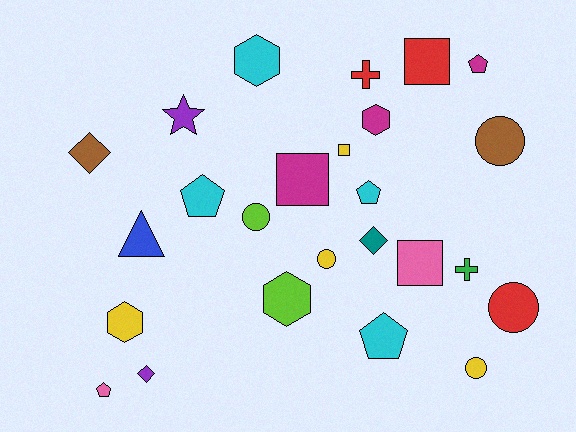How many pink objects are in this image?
There are 2 pink objects.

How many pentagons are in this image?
There are 5 pentagons.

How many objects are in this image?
There are 25 objects.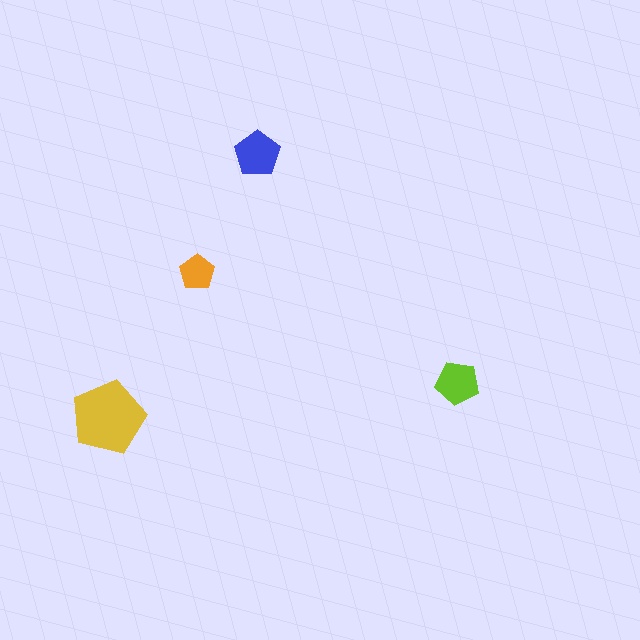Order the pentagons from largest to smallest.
the yellow one, the blue one, the lime one, the orange one.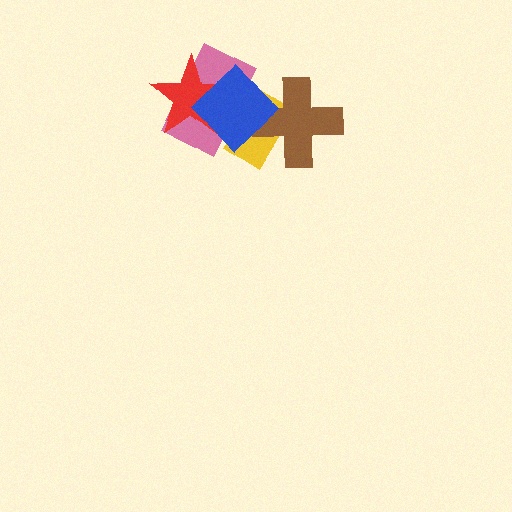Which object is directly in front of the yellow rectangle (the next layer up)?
The pink rectangle is directly in front of the yellow rectangle.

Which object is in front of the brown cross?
The blue diamond is in front of the brown cross.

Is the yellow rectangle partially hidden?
Yes, it is partially covered by another shape.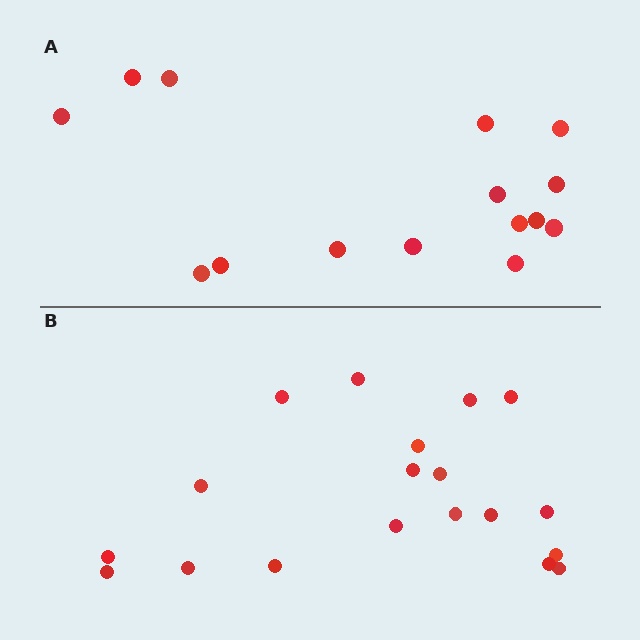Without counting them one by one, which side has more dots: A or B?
Region B (the bottom region) has more dots.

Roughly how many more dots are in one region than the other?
Region B has about 4 more dots than region A.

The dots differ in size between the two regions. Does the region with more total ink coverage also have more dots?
No. Region A has more total ink coverage because its dots are larger, but region B actually contains more individual dots. Total area can be misleading — the number of items is what matters here.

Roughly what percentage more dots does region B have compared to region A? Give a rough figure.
About 25% more.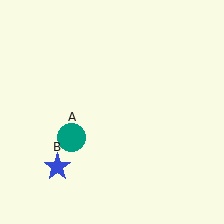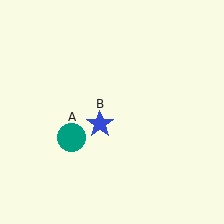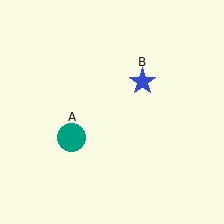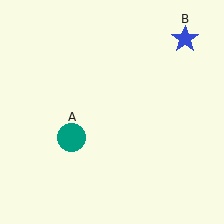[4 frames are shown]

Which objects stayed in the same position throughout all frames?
Teal circle (object A) remained stationary.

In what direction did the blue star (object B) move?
The blue star (object B) moved up and to the right.